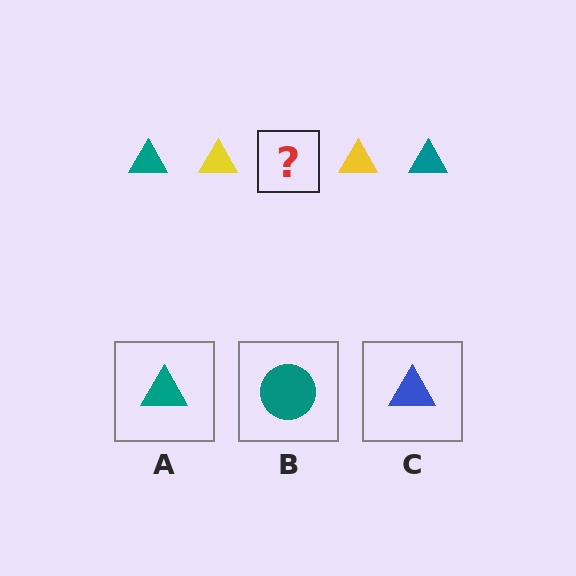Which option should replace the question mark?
Option A.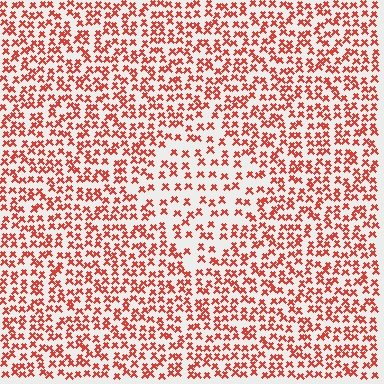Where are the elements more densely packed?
The elements are more densely packed outside the diamond boundary.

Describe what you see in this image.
The image contains small red elements arranged at two different densities. A diamond-shaped region is visible where the elements are less densely packed than the surrounding area.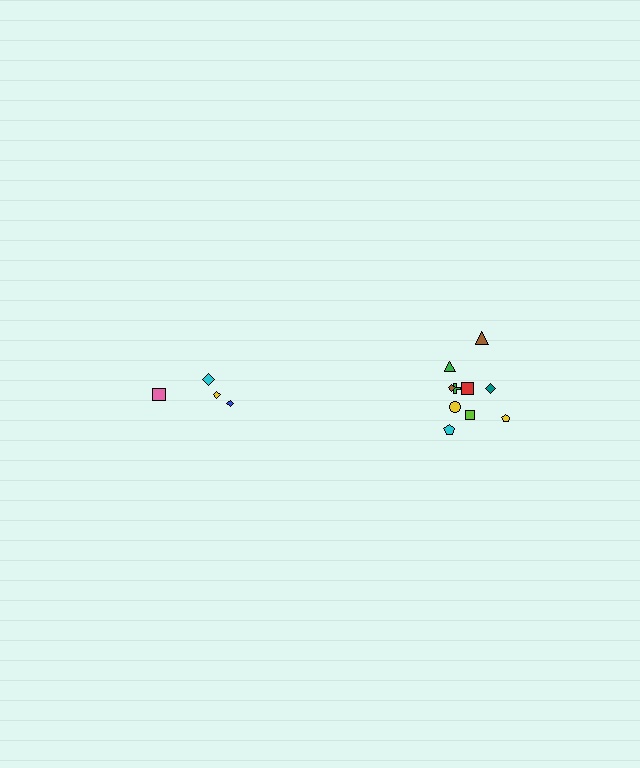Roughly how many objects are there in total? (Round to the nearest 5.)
Roughly 15 objects in total.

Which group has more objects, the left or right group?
The right group.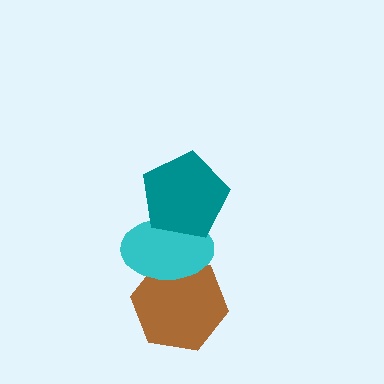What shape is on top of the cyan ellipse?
The teal pentagon is on top of the cyan ellipse.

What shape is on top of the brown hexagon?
The cyan ellipse is on top of the brown hexagon.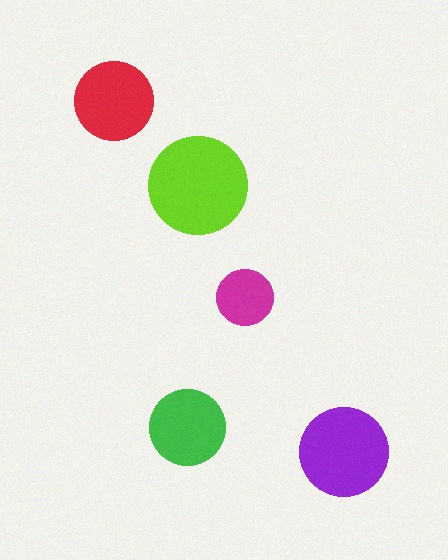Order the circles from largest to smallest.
the lime one, the purple one, the red one, the green one, the magenta one.